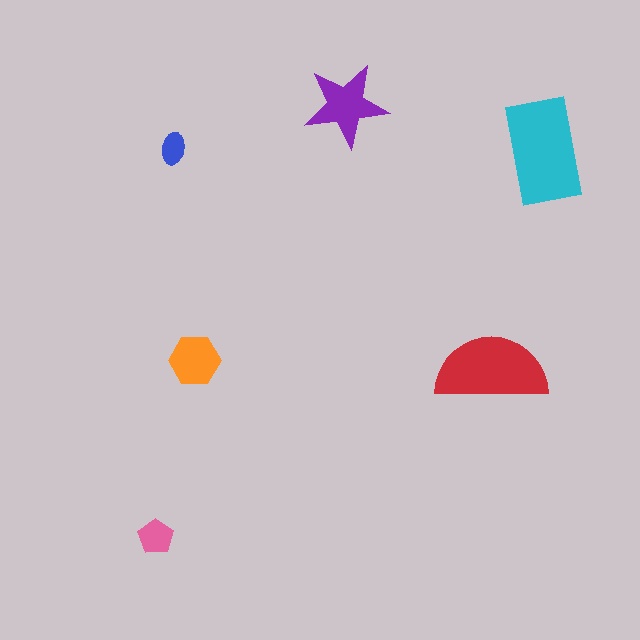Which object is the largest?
The cyan rectangle.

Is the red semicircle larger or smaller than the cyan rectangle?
Smaller.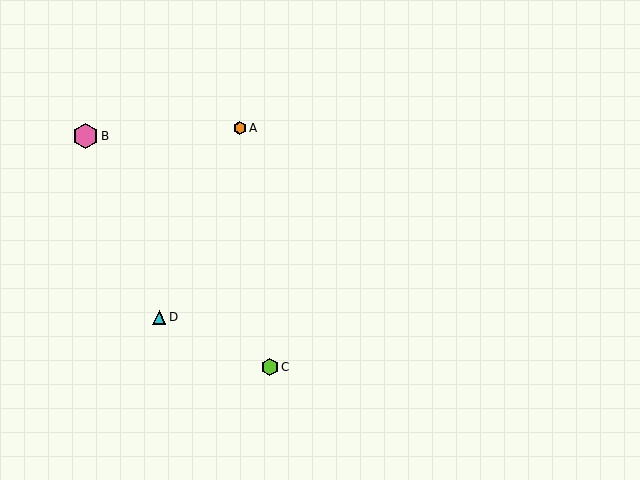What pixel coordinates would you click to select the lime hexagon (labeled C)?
Click at (270, 367) to select the lime hexagon C.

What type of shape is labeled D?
Shape D is a cyan triangle.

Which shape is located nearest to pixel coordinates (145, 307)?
The cyan triangle (labeled D) at (159, 317) is nearest to that location.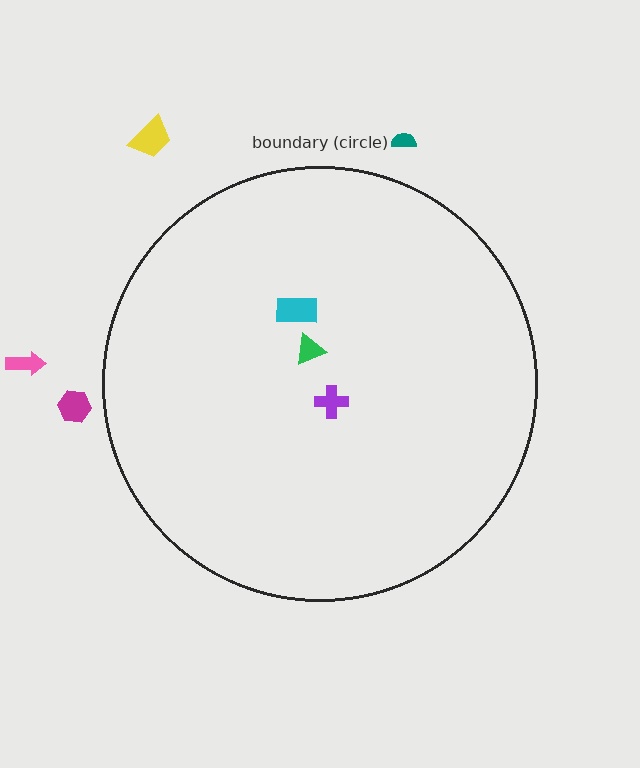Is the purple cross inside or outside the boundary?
Inside.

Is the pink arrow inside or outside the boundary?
Outside.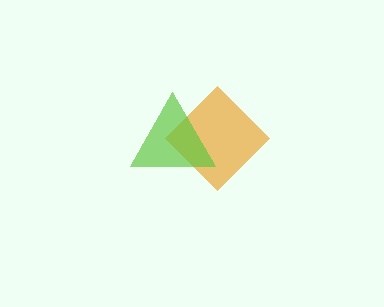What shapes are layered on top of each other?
The layered shapes are: an orange diamond, a lime triangle.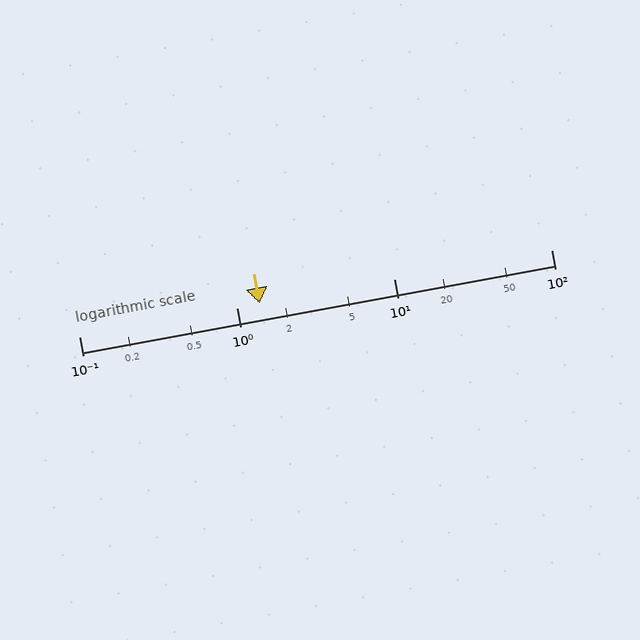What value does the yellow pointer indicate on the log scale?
The pointer indicates approximately 1.4.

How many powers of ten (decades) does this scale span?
The scale spans 3 decades, from 0.1 to 100.